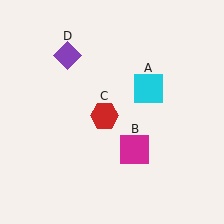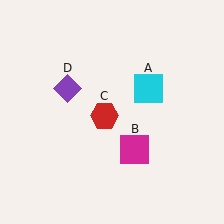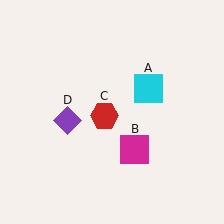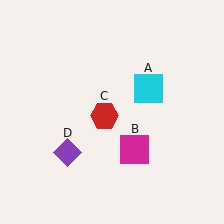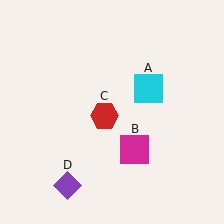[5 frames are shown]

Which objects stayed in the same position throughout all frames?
Cyan square (object A) and magenta square (object B) and red hexagon (object C) remained stationary.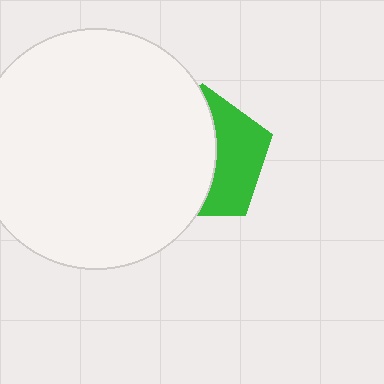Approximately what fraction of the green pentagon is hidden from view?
Roughly 58% of the green pentagon is hidden behind the white circle.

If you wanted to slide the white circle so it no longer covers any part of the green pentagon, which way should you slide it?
Slide it left — that is the most direct way to separate the two shapes.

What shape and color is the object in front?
The object in front is a white circle.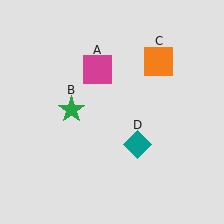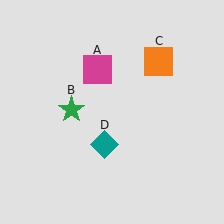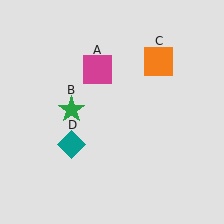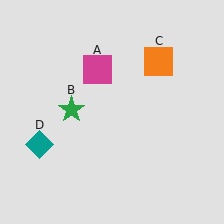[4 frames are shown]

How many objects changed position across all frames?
1 object changed position: teal diamond (object D).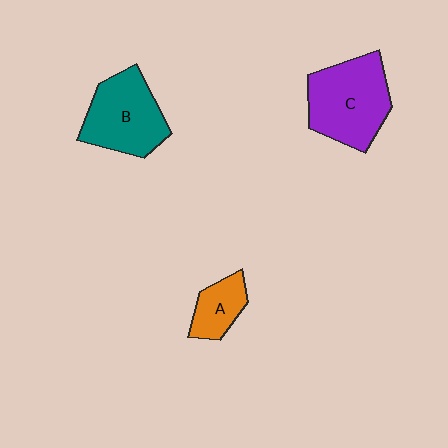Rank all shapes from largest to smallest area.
From largest to smallest: C (purple), B (teal), A (orange).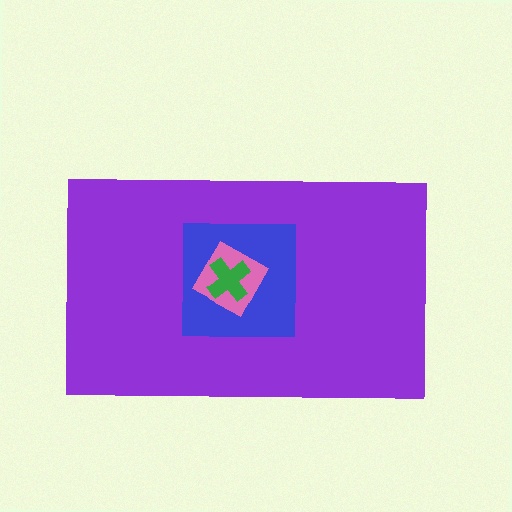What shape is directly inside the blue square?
The pink diamond.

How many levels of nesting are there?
4.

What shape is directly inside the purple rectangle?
The blue square.